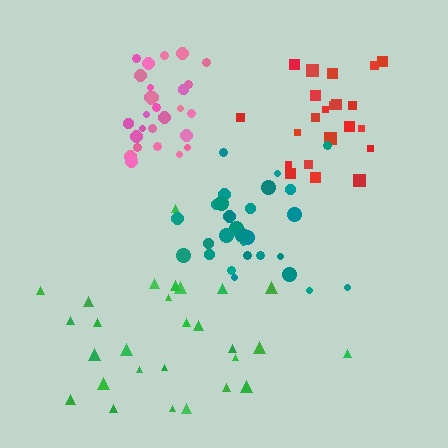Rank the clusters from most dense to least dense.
pink, teal, red, green.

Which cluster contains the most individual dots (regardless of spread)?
Teal (30).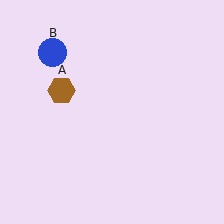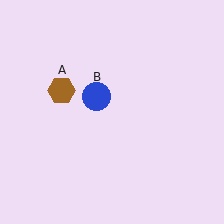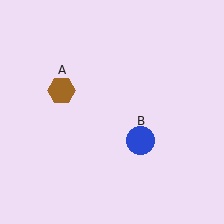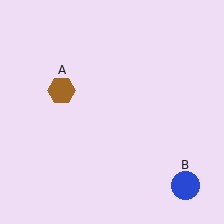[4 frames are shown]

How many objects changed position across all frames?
1 object changed position: blue circle (object B).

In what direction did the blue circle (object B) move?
The blue circle (object B) moved down and to the right.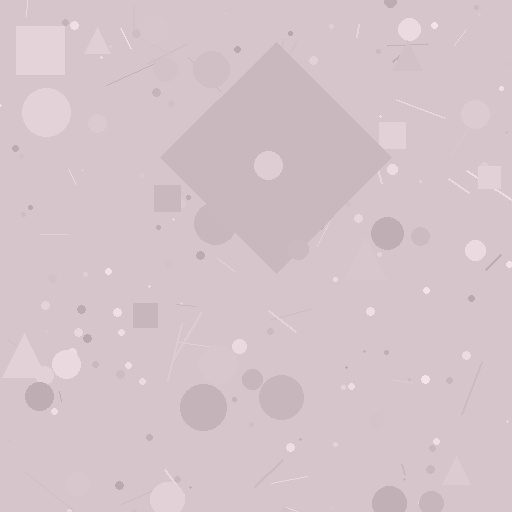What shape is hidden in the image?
A diamond is hidden in the image.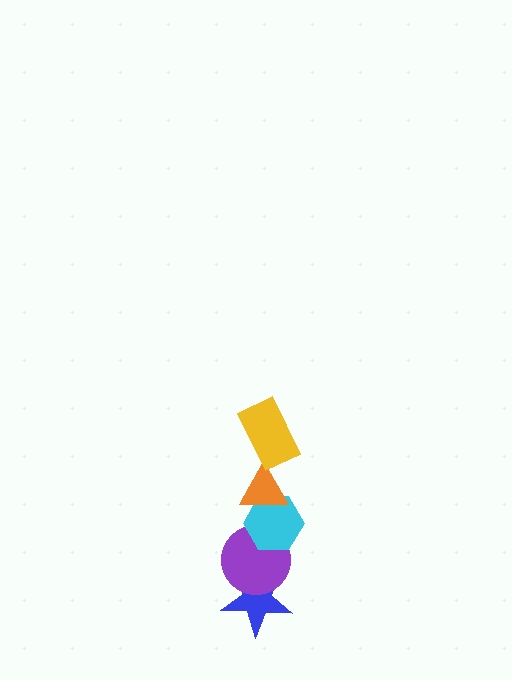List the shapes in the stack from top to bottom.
From top to bottom: the yellow rectangle, the orange triangle, the cyan hexagon, the purple circle, the blue star.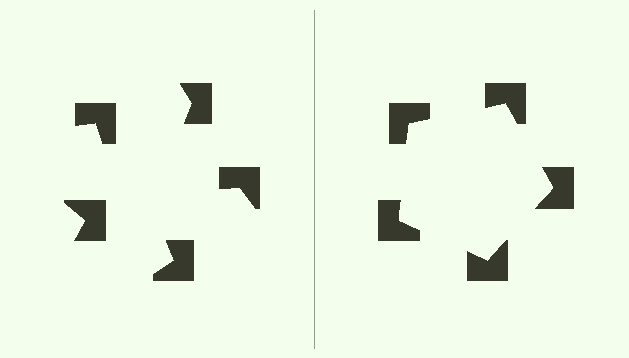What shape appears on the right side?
An illusory pentagon.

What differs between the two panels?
The notched squares are positioned identically on both sides; only the wedge orientations differ. On the right they align to a pentagon; on the left they are misaligned.